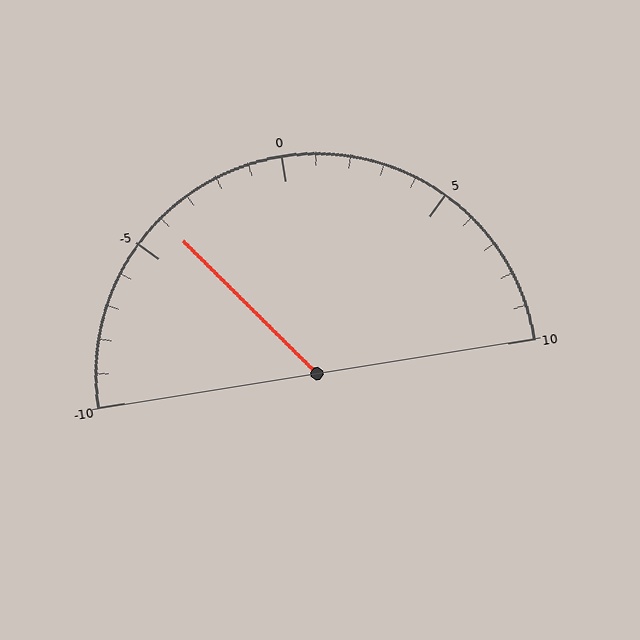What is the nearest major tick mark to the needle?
The nearest major tick mark is -5.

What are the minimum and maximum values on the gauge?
The gauge ranges from -10 to 10.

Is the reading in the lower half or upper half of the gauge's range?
The reading is in the lower half of the range (-10 to 10).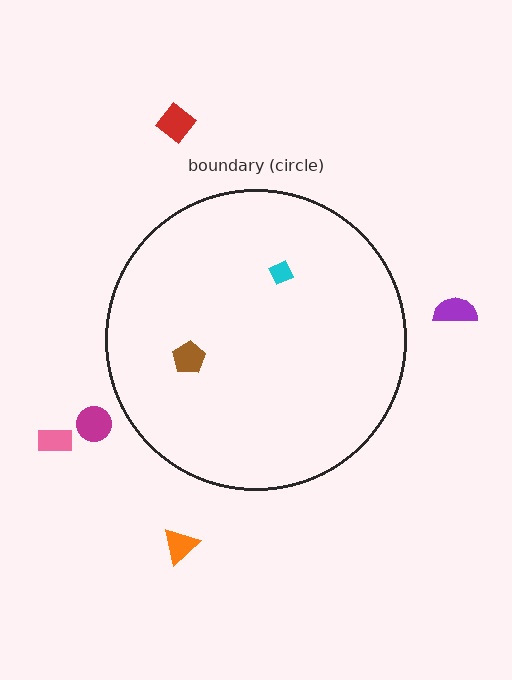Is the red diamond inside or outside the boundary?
Outside.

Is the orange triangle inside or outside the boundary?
Outside.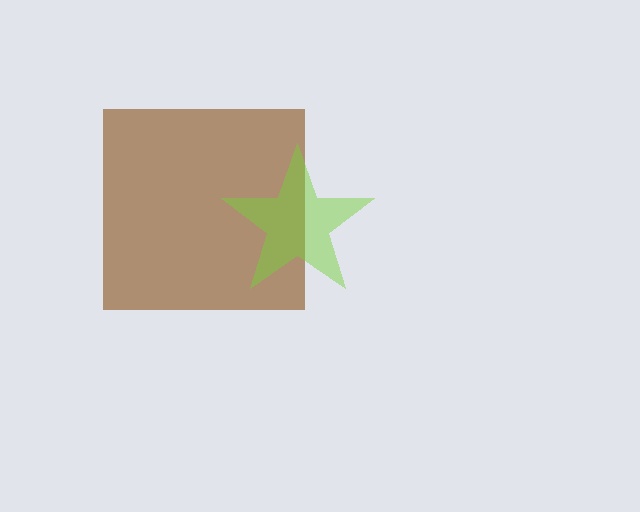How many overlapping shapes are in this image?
There are 2 overlapping shapes in the image.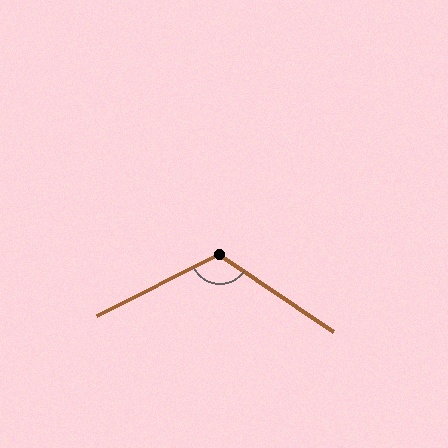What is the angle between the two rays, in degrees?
Approximately 120 degrees.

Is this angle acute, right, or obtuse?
It is obtuse.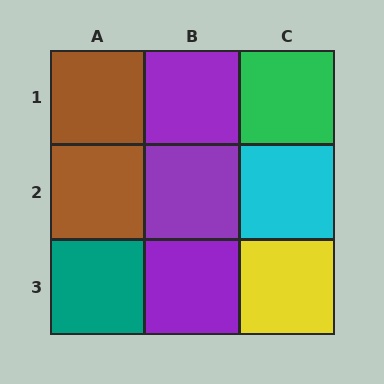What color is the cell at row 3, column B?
Purple.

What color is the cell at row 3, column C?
Yellow.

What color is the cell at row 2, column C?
Cyan.